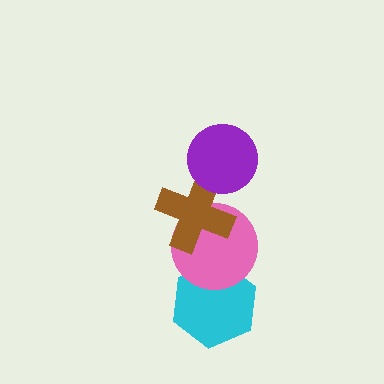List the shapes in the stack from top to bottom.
From top to bottom: the purple circle, the brown cross, the pink circle, the cyan hexagon.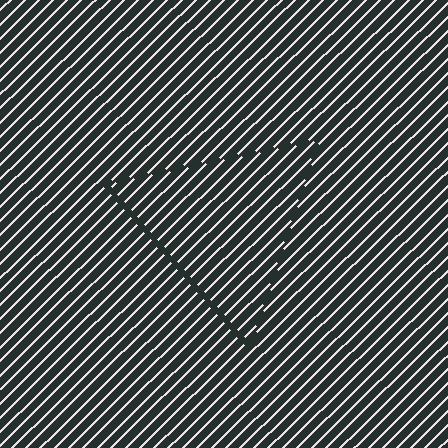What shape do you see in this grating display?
An illusory triangle. The interior of the shape contains the same grating, shifted by half a period — the contour is defined by the phase discontinuity where line-ends from the inner and outer gratings abut.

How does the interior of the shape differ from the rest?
The interior of the shape contains the same grating, shifted by half a period — the contour is defined by the phase discontinuity where line-ends from the inner and outer gratings abut.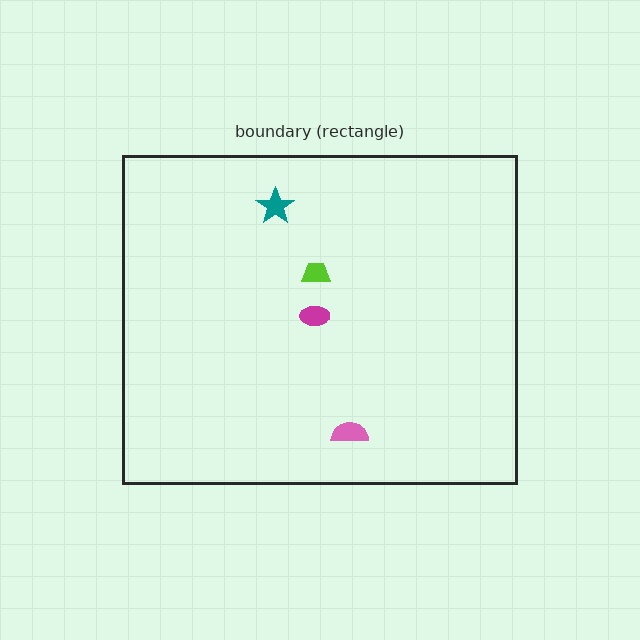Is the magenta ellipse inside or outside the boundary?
Inside.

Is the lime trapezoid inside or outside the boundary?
Inside.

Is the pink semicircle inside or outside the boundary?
Inside.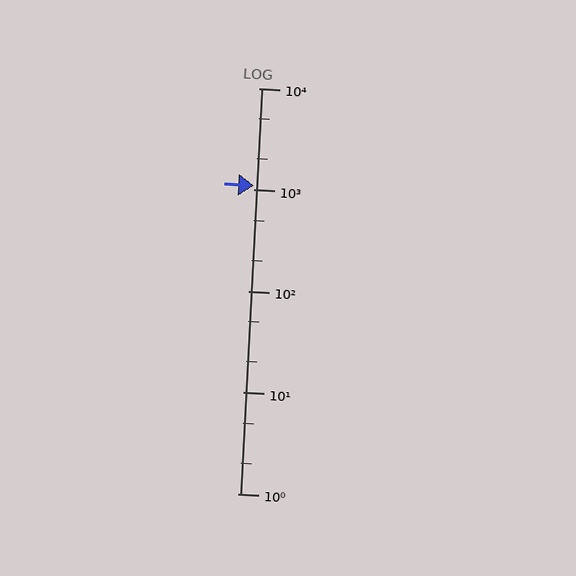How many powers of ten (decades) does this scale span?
The scale spans 4 decades, from 1 to 10000.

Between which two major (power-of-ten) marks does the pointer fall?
The pointer is between 1000 and 10000.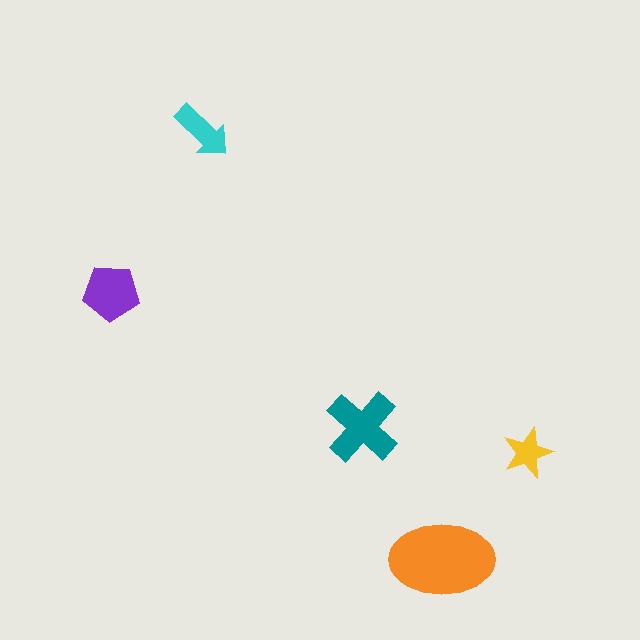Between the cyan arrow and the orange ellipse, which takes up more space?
The orange ellipse.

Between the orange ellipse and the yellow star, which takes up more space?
The orange ellipse.